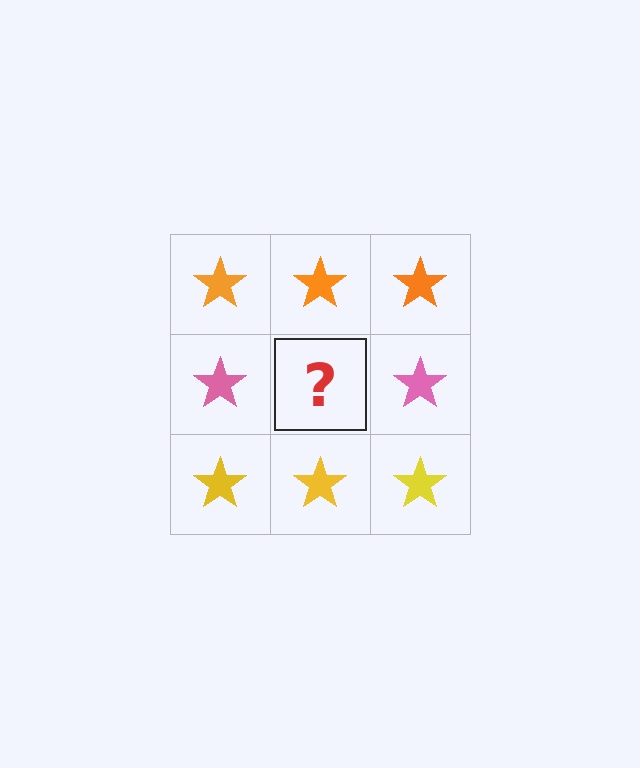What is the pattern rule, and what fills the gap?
The rule is that each row has a consistent color. The gap should be filled with a pink star.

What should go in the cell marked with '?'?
The missing cell should contain a pink star.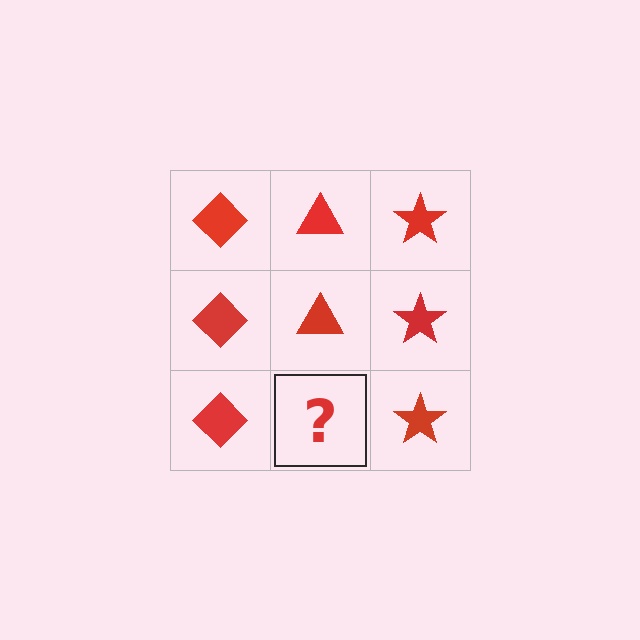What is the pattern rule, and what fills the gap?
The rule is that each column has a consistent shape. The gap should be filled with a red triangle.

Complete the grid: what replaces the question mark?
The question mark should be replaced with a red triangle.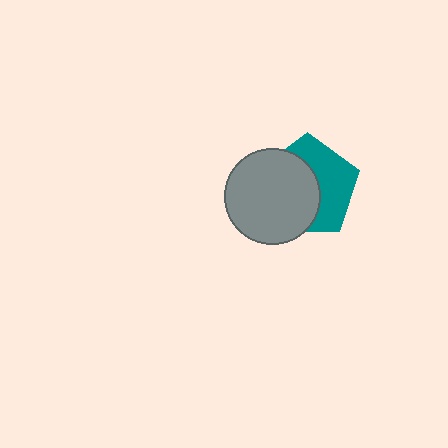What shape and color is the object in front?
The object in front is a gray circle.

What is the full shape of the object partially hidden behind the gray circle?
The partially hidden object is a teal pentagon.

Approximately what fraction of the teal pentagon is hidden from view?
Roughly 54% of the teal pentagon is hidden behind the gray circle.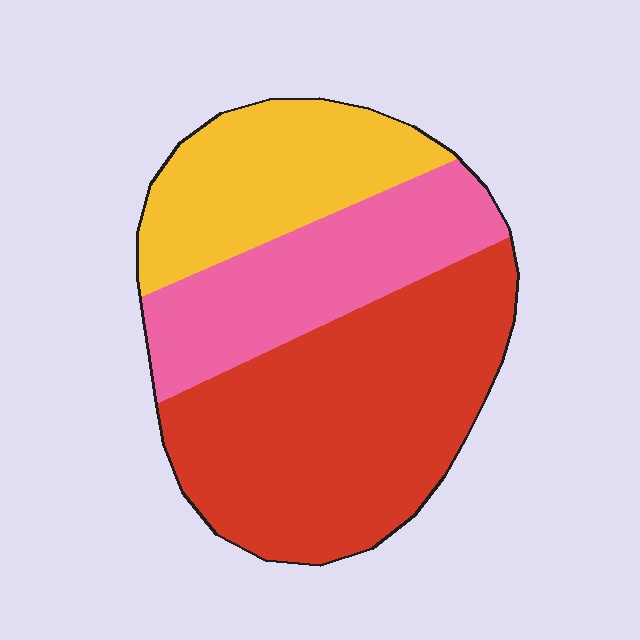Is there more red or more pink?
Red.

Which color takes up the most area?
Red, at roughly 50%.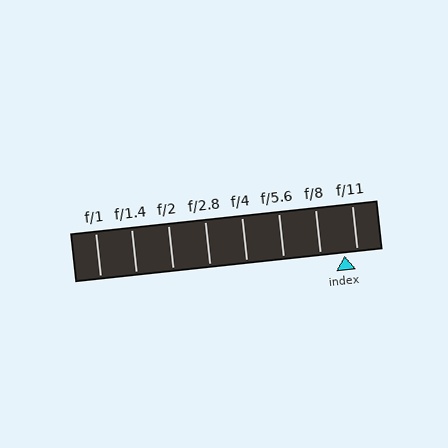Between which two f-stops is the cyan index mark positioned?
The index mark is between f/8 and f/11.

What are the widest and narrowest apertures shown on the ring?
The widest aperture shown is f/1 and the narrowest is f/11.